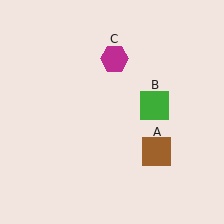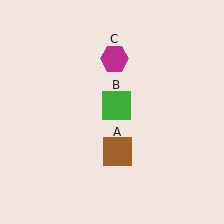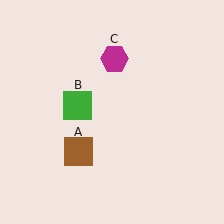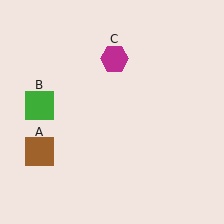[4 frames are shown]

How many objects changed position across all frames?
2 objects changed position: brown square (object A), green square (object B).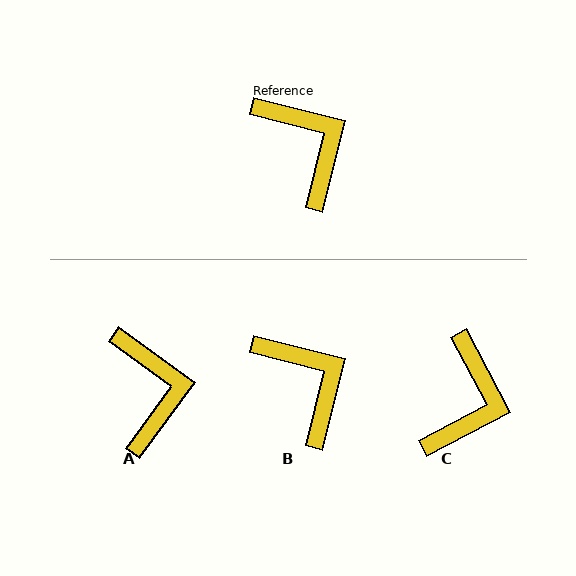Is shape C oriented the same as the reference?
No, it is off by about 48 degrees.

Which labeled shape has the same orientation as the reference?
B.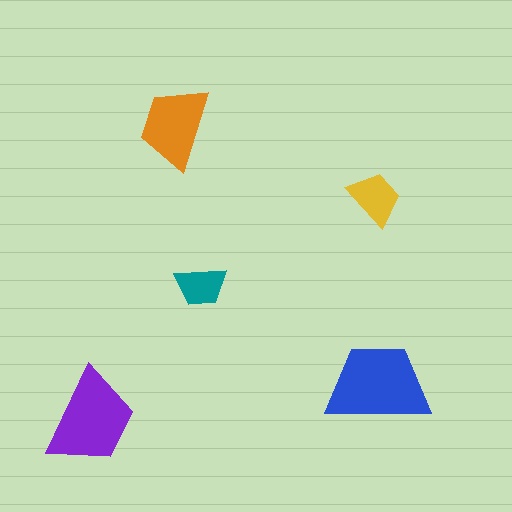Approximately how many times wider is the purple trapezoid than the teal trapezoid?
About 2 times wider.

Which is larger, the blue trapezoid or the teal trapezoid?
The blue one.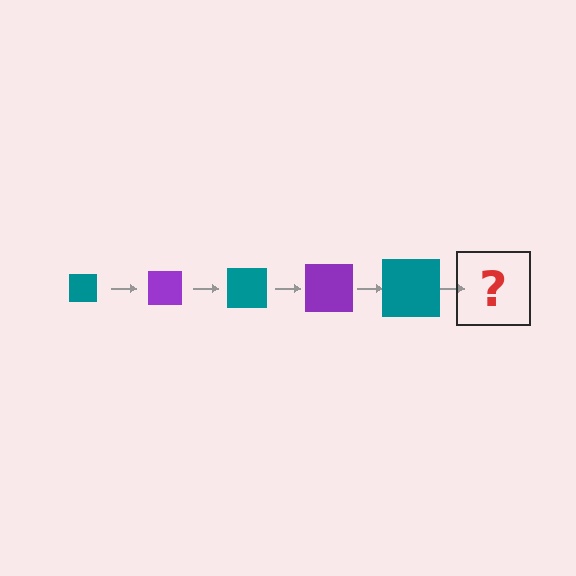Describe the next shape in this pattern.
It should be a purple square, larger than the previous one.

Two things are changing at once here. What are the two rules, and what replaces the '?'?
The two rules are that the square grows larger each step and the color cycles through teal and purple. The '?' should be a purple square, larger than the previous one.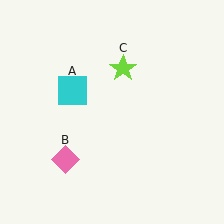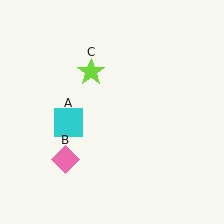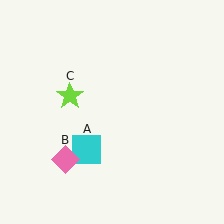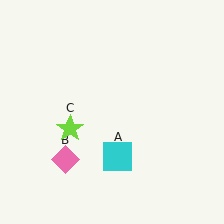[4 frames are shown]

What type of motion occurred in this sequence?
The cyan square (object A), lime star (object C) rotated counterclockwise around the center of the scene.